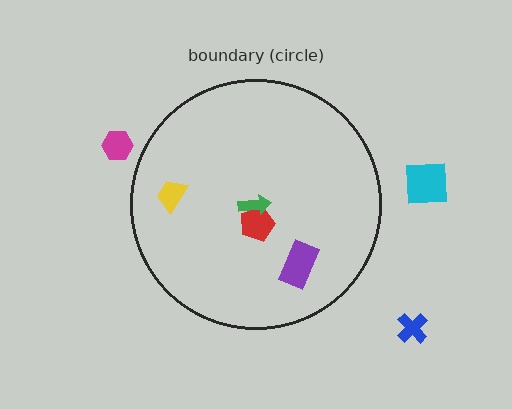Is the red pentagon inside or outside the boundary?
Inside.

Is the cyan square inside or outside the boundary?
Outside.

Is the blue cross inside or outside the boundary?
Outside.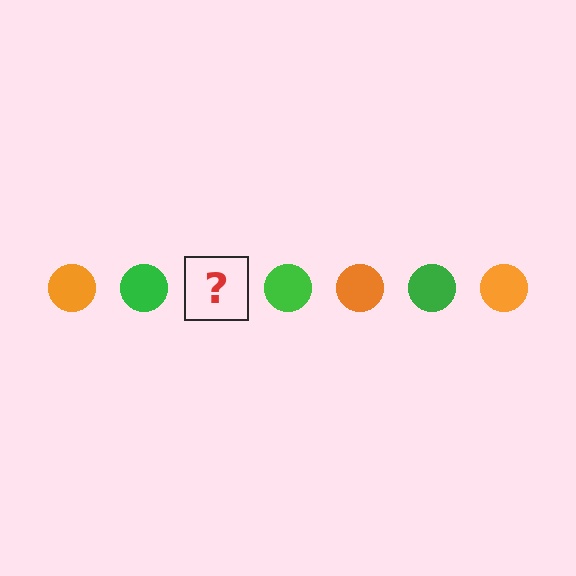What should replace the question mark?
The question mark should be replaced with an orange circle.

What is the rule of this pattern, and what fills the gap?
The rule is that the pattern cycles through orange, green circles. The gap should be filled with an orange circle.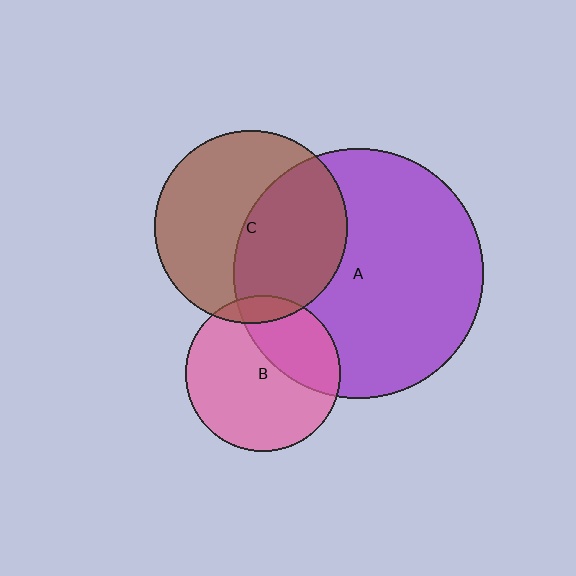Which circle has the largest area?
Circle A (purple).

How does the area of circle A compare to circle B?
Approximately 2.6 times.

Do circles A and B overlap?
Yes.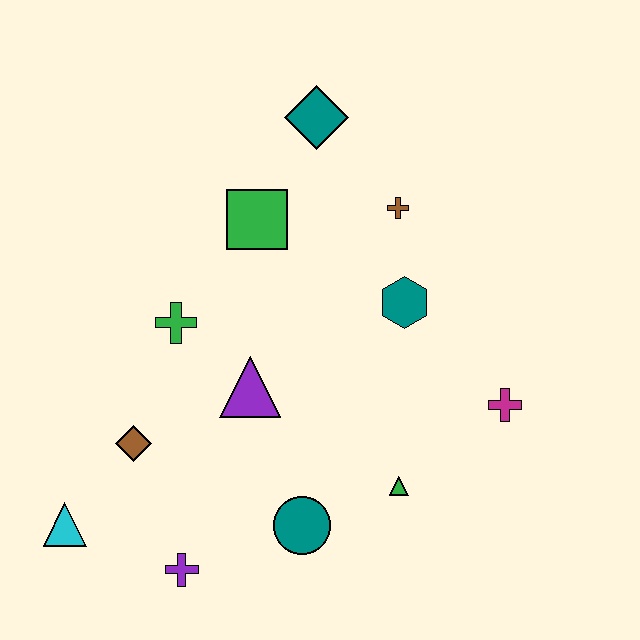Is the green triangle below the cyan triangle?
No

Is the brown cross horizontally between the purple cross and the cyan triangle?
No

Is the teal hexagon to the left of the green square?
No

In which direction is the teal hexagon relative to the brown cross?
The teal hexagon is below the brown cross.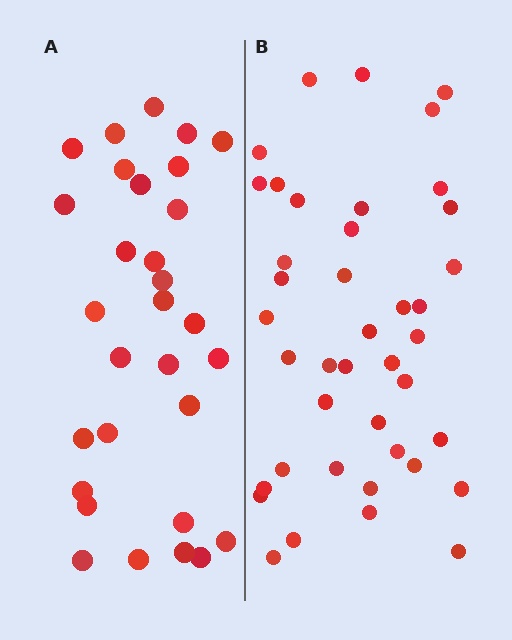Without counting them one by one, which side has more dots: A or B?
Region B (the right region) has more dots.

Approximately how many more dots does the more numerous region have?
Region B has roughly 12 or so more dots than region A.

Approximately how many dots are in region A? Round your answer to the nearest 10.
About 30 dots.